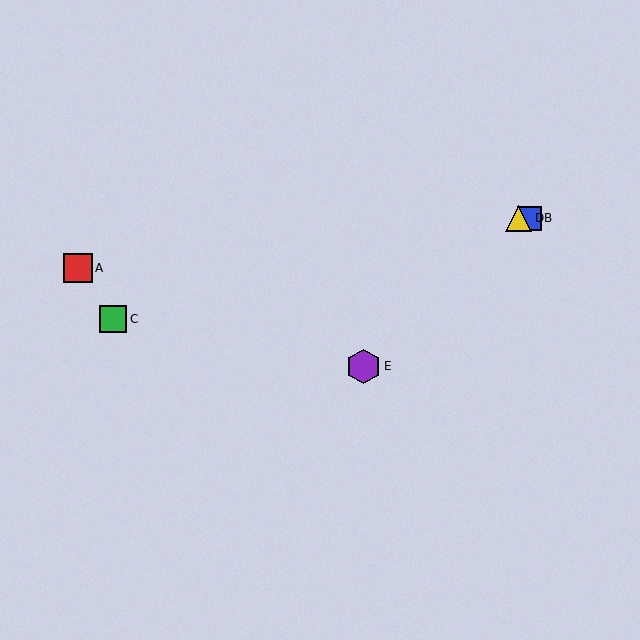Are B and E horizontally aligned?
No, B is at y≈218 and E is at y≈366.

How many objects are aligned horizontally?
2 objects (B, D) are aligned horizontally.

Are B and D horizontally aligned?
Yes, both are at y≈218.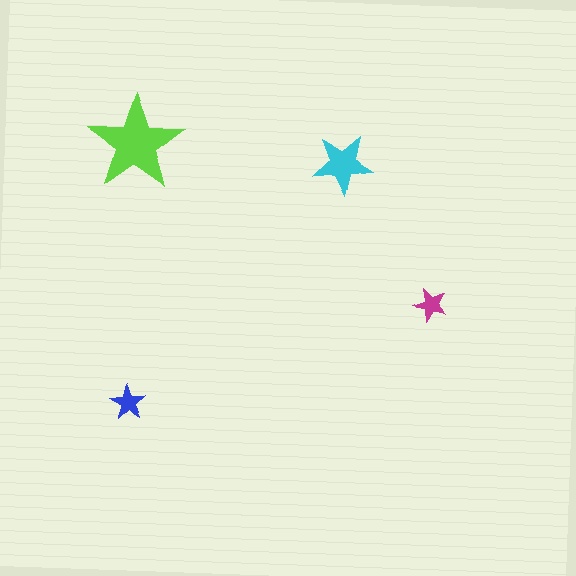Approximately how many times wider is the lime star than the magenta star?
About 3 times wider.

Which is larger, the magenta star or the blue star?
The blue one.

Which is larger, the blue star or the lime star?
The lime one.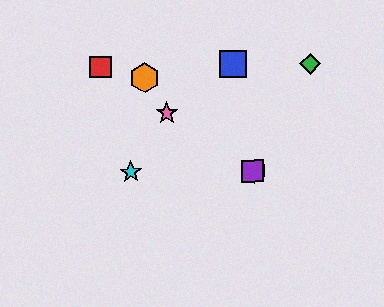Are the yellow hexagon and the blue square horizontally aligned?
No, the yellow hexagon is at y≈171 and the blue square is at y≈64.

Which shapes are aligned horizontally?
The yellow hexagon, the purple square, the cyan star are aligned horizontally.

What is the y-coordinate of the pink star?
The pink star is at y≈113.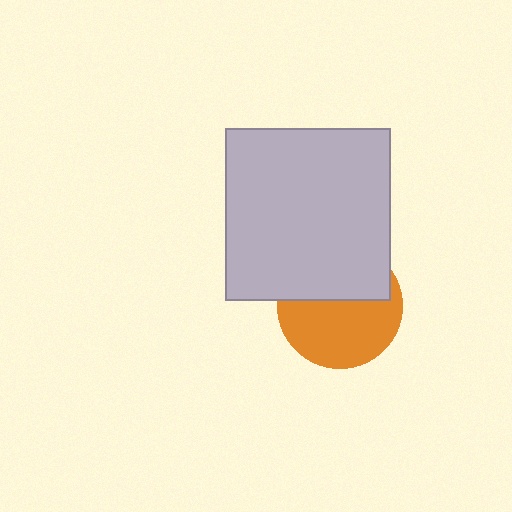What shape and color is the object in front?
The object in front is a light gray rectangle.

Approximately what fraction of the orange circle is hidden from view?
Roughly 44% of the orange circle is hidden behind the light gray rectangle.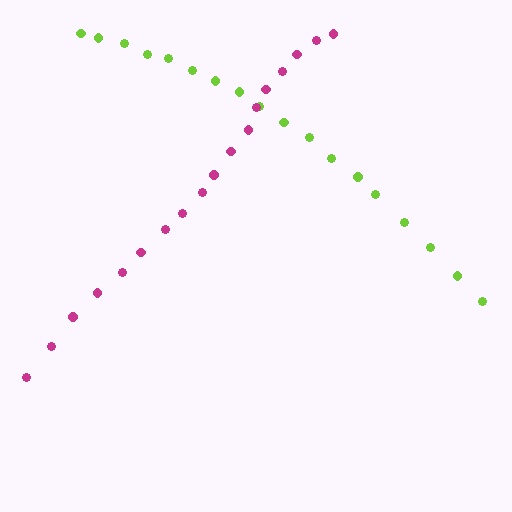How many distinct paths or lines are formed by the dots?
There are 2 distinct paths.